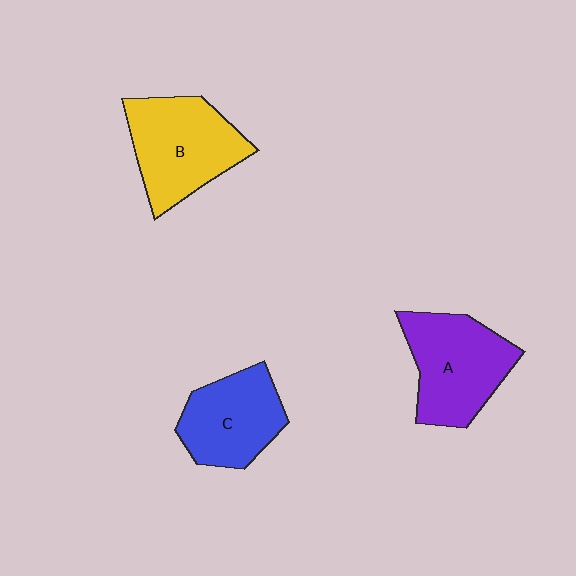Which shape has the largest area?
Shape B (yellow).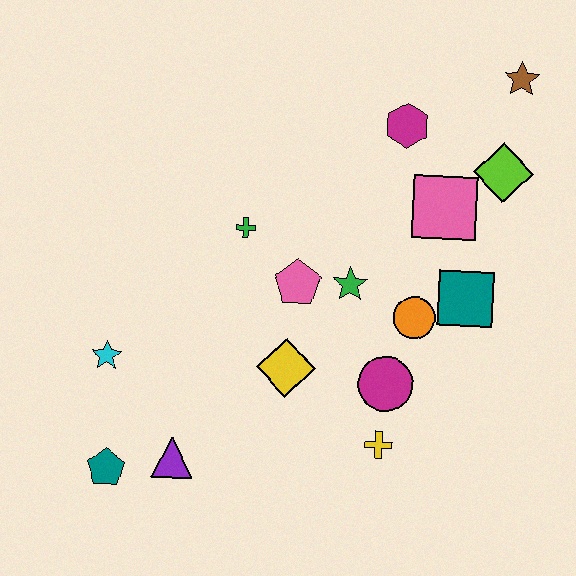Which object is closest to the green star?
The pink pentagon is closest to the green star.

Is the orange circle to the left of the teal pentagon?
No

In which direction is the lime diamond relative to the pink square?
The lime diamond is to the right of the pink square.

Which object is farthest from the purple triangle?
The brown star is farthest from the purple triangle.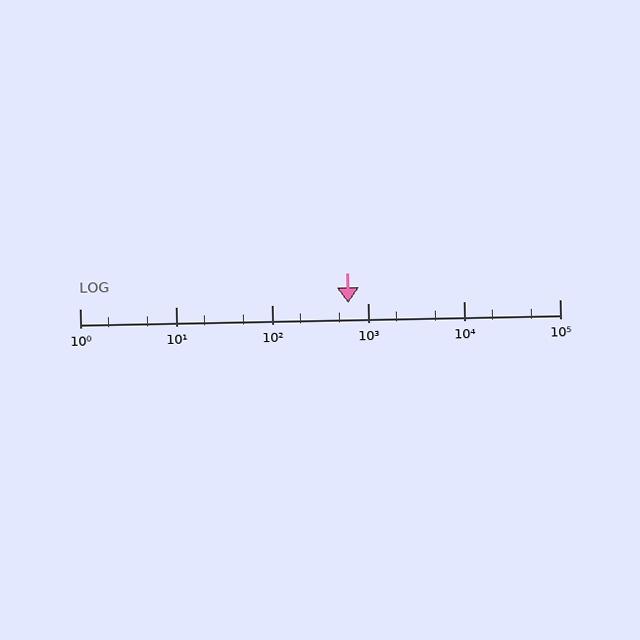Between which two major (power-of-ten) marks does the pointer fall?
The pointer is between 100 and 1000.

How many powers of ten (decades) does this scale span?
The scale spans 5 decades, from 1 to 100000.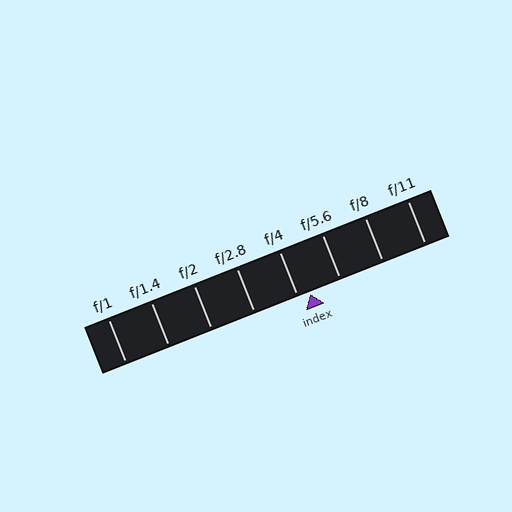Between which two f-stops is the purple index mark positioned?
The index mark is between f/4 and f/5.6.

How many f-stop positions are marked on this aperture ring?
There are 8 f-stop positions marked.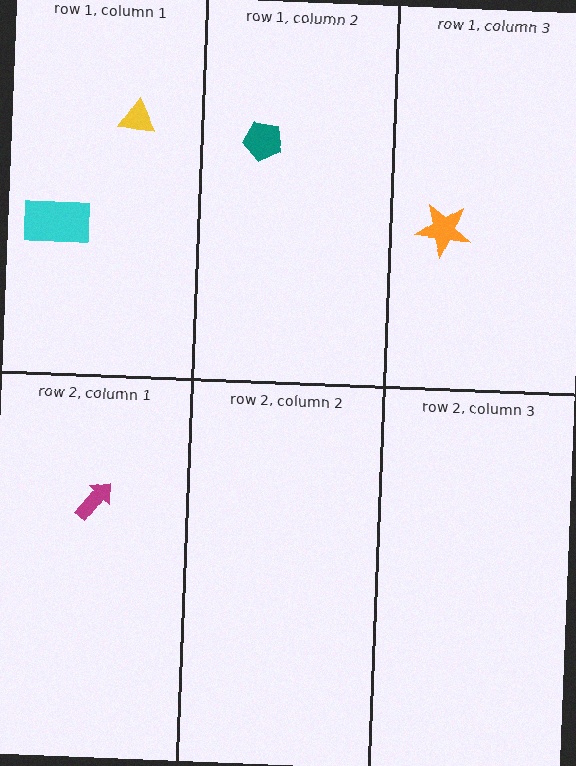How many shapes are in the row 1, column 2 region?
1.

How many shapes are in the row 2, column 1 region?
1.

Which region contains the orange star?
The row 1, column 3 region.